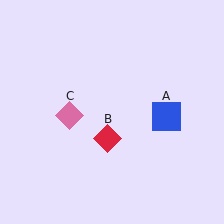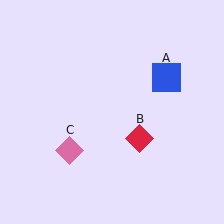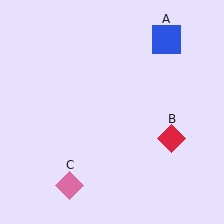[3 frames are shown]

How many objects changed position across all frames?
3 objects changed position: blue square (object A), red diamond (object B), pink diamond (object C).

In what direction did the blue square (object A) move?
The blue square (object A) moved up.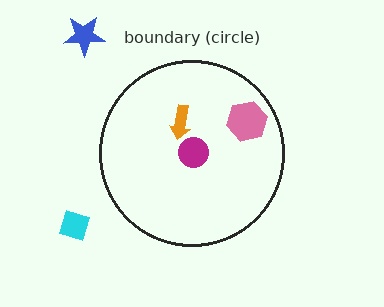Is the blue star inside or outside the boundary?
Outside.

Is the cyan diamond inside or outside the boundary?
Outside.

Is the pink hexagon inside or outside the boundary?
Inside.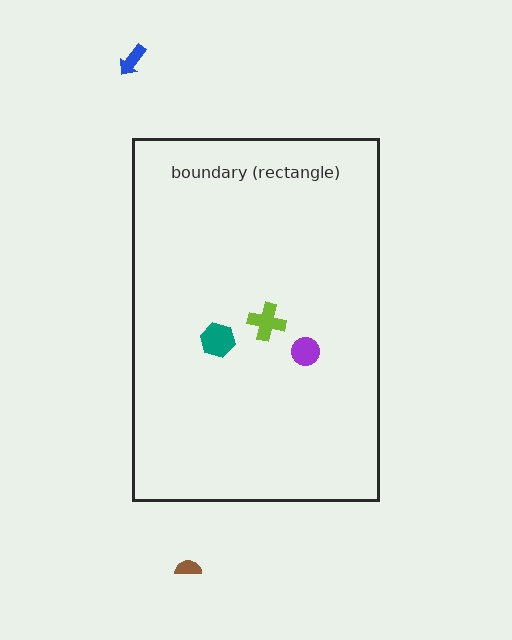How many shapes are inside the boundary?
3 inside, 2 outside.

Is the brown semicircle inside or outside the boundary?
Outside.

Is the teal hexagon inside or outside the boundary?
Inside.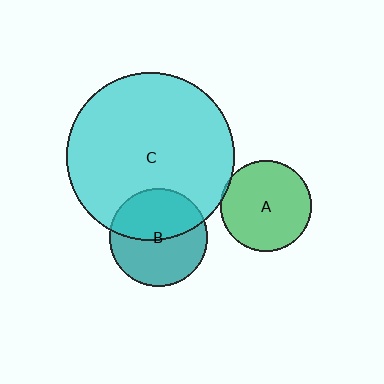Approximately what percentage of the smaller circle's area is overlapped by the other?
Approximately 5%.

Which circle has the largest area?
Circle C (cyan).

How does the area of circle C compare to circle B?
Approximately 3.0 times.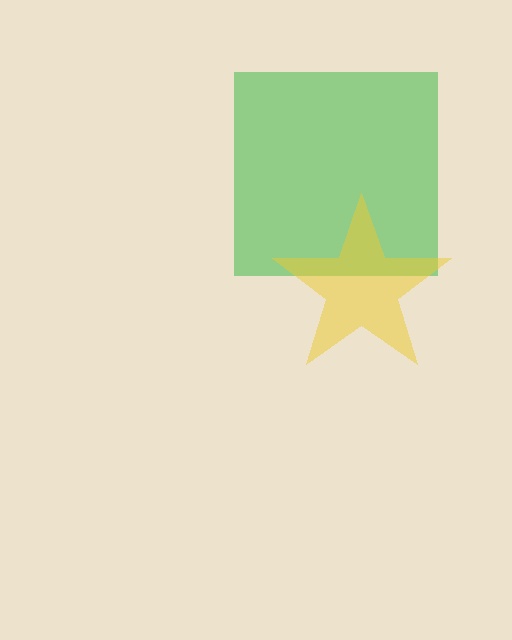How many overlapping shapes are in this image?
There are 2 overlapping shapes in the image.